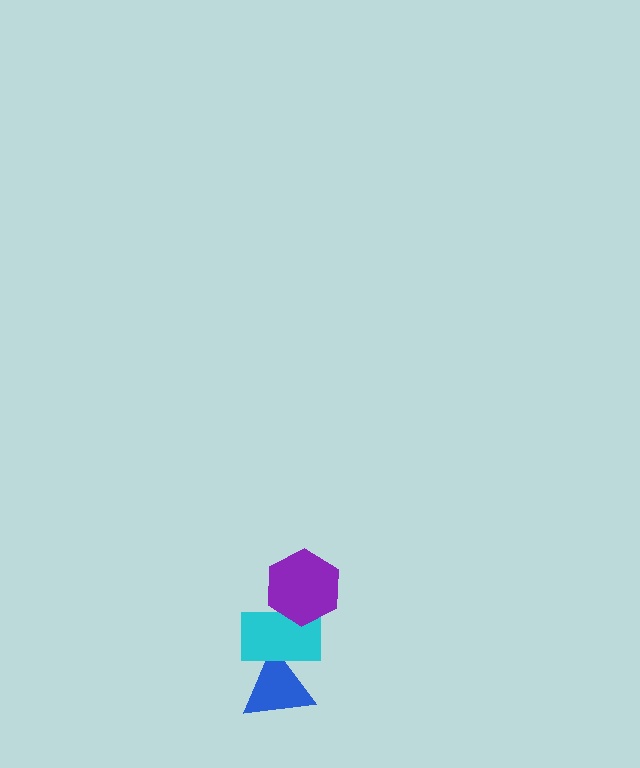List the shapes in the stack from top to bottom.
From top to bottom: the purple hexagon, the cyan rectangle, the blue triangle.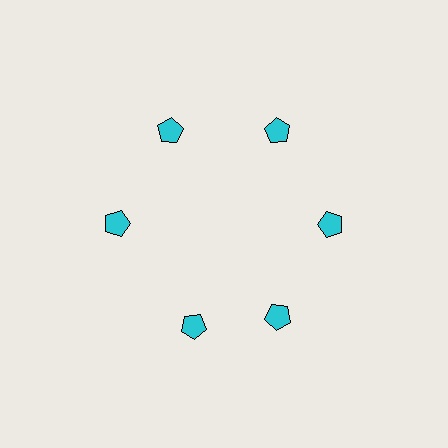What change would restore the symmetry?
The symmetry would be restored by rotating it back into even spacing with its neighbors so that all 6 pentagons sit at equal angles and equal distance from the center.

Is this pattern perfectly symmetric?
No. The 6 cyan pentagons are arranged in a ring, but one element near the 7 o'clock position is rotated out of alignment along the ring, breaking the 6-fold rotational symmetry.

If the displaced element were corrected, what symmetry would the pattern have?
It would have 6-fold rotational symmetry — the pattern would map onto itself every 60 degrees.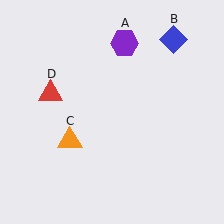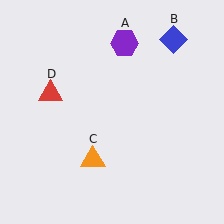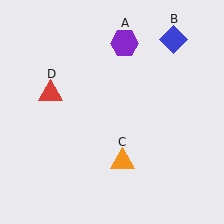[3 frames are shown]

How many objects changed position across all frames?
1 object changed position: orange triangle (object C).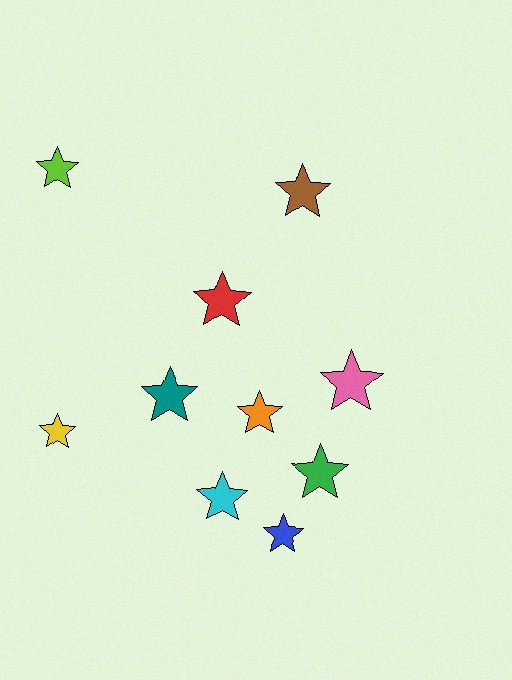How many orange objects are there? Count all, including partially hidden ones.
There is 1 orange object.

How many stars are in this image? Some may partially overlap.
There are 10 stars.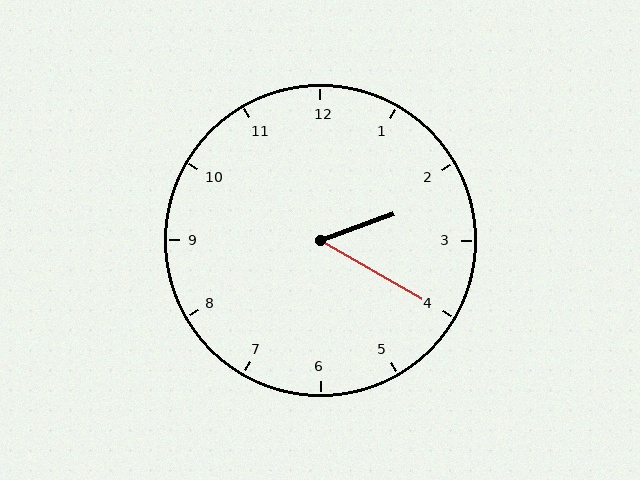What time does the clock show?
2:20.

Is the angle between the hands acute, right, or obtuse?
It is acute.